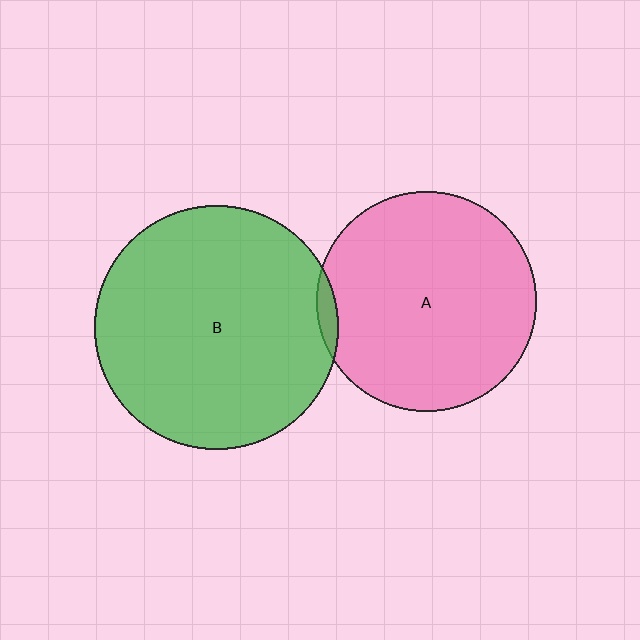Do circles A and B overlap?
Yes.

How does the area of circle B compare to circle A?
Approximately 1.2 times.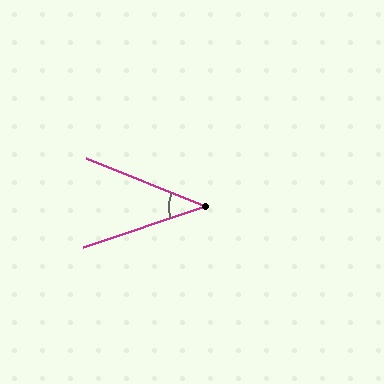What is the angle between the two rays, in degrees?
Approximately 41 degrees.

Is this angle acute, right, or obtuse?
It is acute.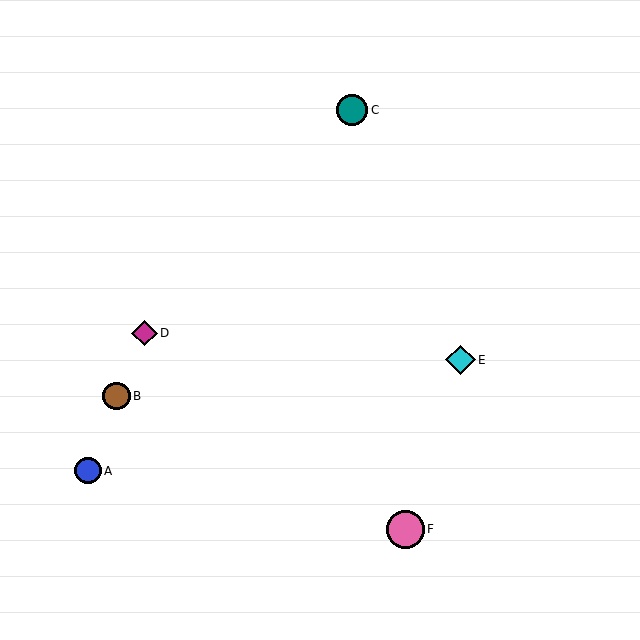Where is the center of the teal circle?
The center of the teal circle is at (352, 110).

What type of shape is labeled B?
Shape B is a brown circle.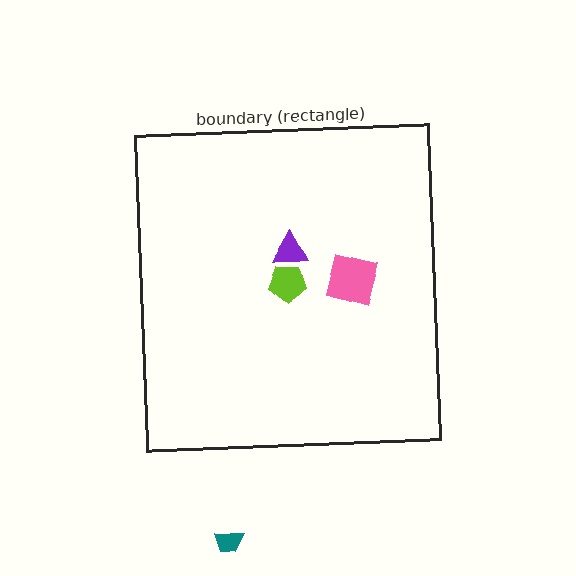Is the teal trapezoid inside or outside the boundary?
Outside.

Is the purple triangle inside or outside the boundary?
Inside.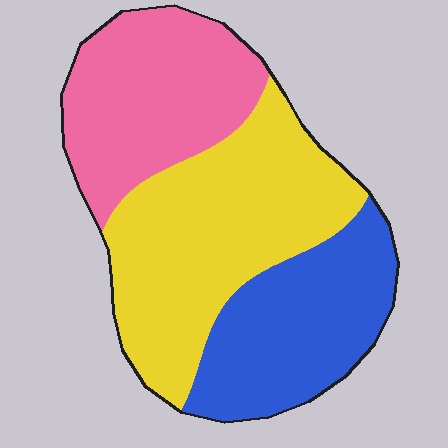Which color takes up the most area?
Yellow, at roughly 40%.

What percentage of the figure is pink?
Pink covers around 30% of the figure.